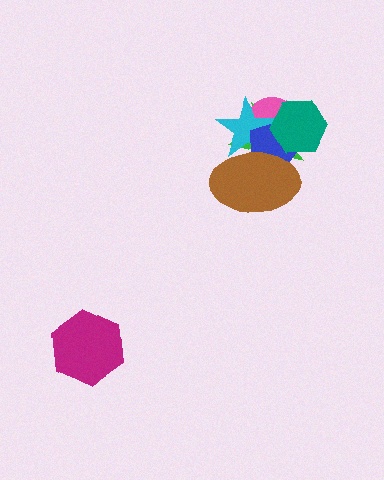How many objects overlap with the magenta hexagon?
0 objects overlap with the magenta hexagon.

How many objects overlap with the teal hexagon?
4 objects overlap with the teal hexagon.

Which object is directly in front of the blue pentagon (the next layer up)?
The teal hexagon is directly in front of the blue pentagon.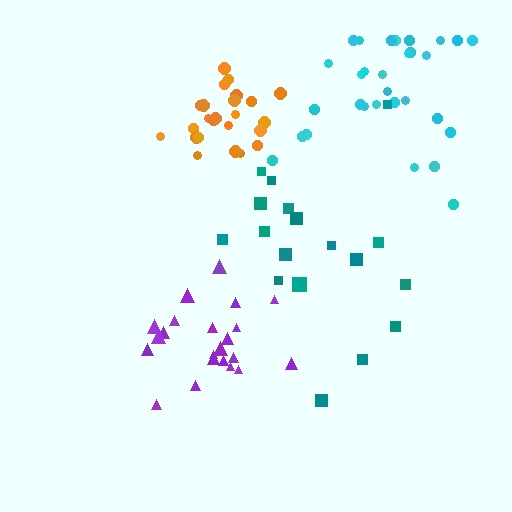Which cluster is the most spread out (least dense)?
Teal.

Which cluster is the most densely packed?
Orange.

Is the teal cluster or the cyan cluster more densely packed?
Cyan.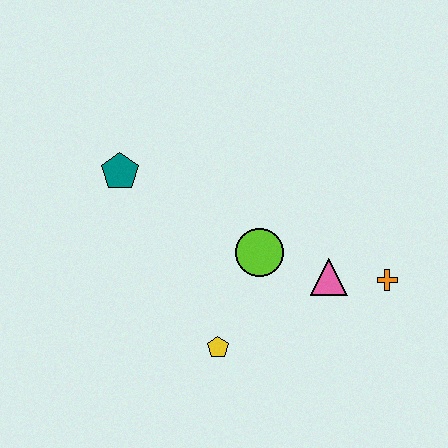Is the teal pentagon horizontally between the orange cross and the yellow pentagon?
No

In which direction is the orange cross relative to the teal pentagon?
The orange cross is to the right of the teal pentagon.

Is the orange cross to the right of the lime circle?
Yes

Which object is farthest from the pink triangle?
The teal pentagon is farthest from the pink triangle.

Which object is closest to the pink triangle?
The orange cross is closest to the pink triangle.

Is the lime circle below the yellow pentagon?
No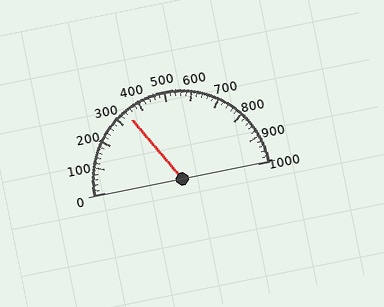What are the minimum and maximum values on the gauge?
The gauge ranges from 0 to 1000.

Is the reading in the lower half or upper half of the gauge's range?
The reading is in the lower half of the range (0 to 1000).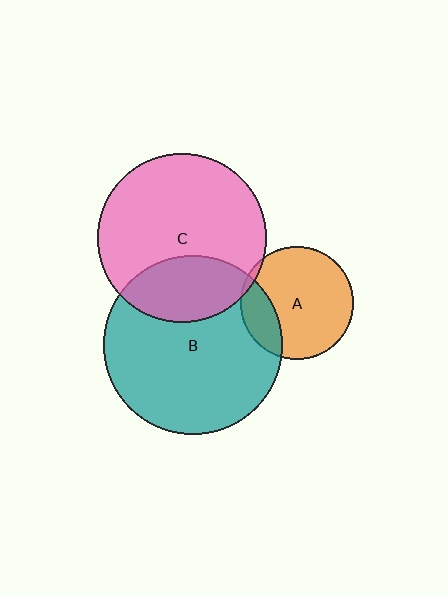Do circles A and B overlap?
Yes.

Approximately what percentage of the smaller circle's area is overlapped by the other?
Approximately 20%.